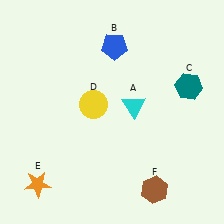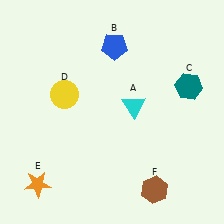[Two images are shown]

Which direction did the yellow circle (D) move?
The yellow circle (D) moved left.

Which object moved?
The yellow circle (D) moved left.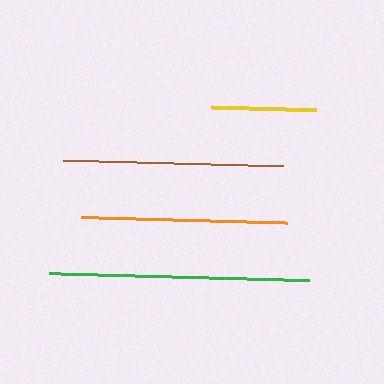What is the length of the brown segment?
The brown segment is approximately 219 pixels long.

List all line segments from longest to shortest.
From longest to shortest: green, brown, orange, yellow.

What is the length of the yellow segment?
The yellow segment is approximately 105 pixels long.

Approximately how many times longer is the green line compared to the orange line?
The green line is approximately 1.3 times the length of the orange line.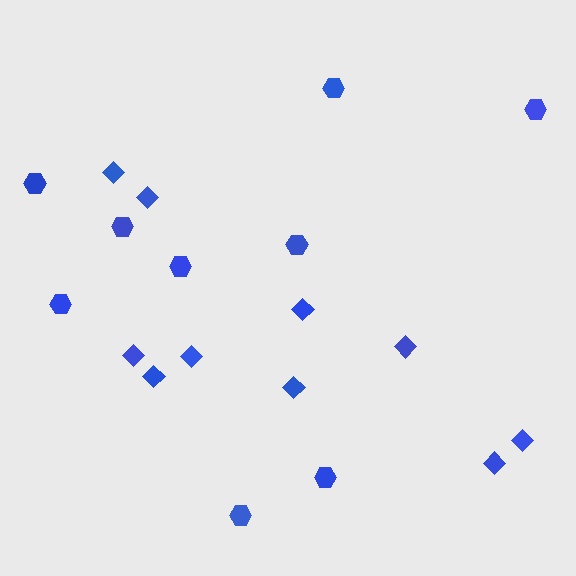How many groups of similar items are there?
There are 2 groups: one group of hexagons (9) and one group of diamonds (10).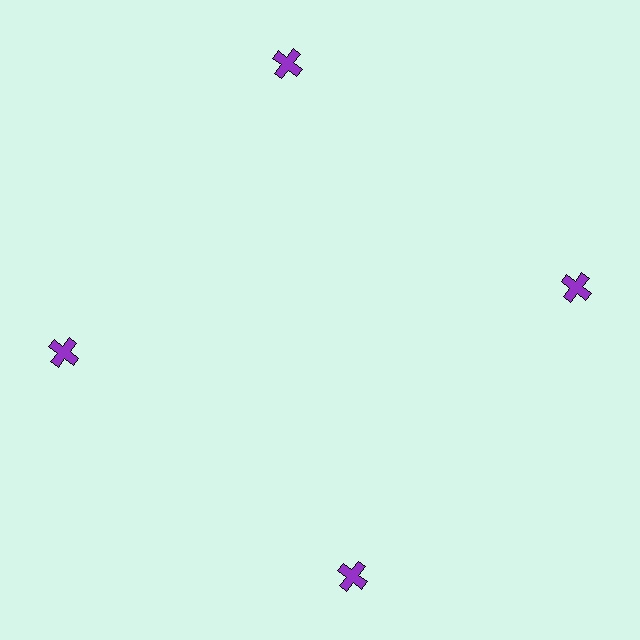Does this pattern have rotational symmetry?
Yes, this pattern has 4-fold rotational symmetry. It looks the same after rotating 90 degrees around the center.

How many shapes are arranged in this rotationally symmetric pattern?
There are 4 shapes, arranged in 4 groups of 1.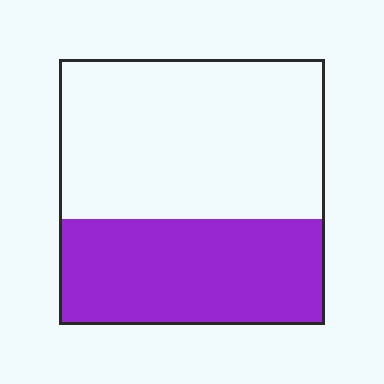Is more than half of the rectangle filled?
No.